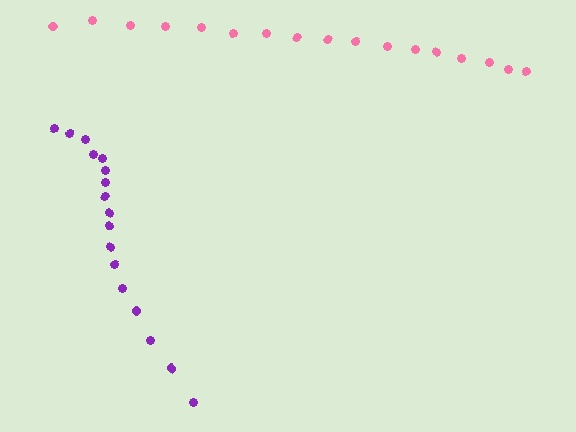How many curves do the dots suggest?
There are 2 distinct paths.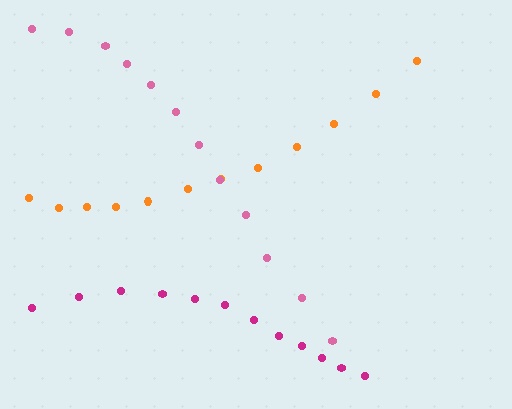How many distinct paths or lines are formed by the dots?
There are 3 distinct paths.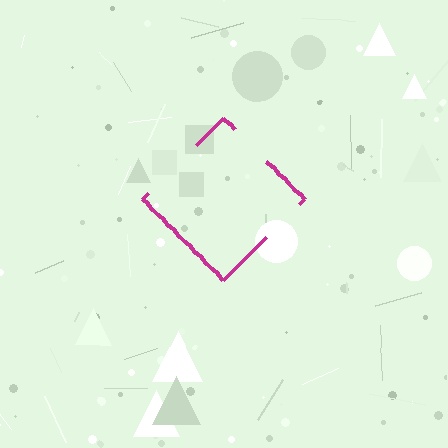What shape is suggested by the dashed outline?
The dashed outline suggests a diamond.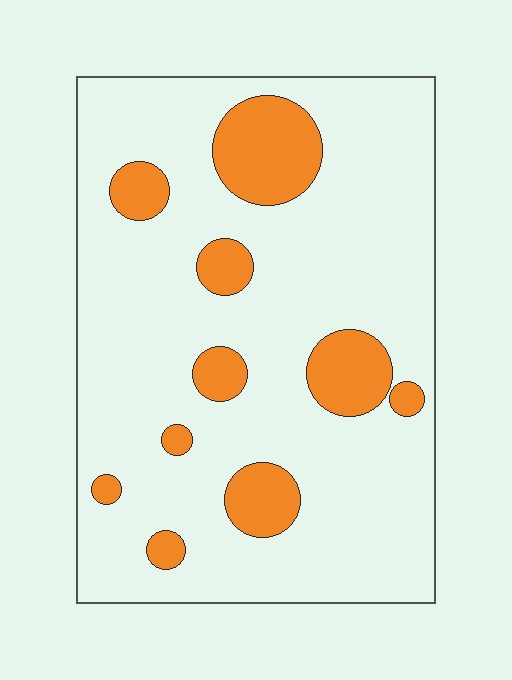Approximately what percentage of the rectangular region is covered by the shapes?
Approximately 15%.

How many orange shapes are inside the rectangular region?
10.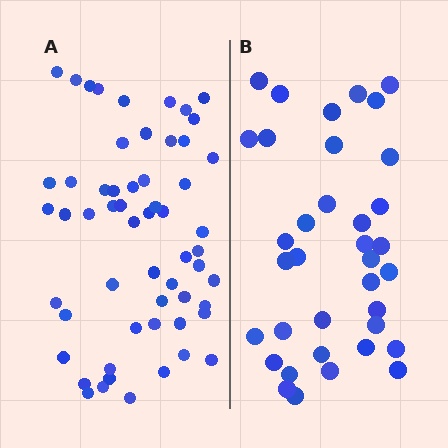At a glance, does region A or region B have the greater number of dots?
Region A (the left region) has more dots.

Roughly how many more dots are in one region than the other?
Region A has approximately 20 more dots than region B.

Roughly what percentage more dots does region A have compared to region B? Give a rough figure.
About 60% more.